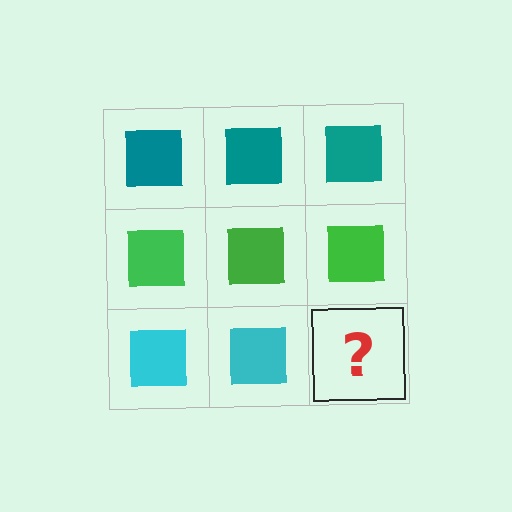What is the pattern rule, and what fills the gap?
The rule is that each row has a consistent color. The gap should be filled with a cyan square.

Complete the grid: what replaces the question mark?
The question mark should be replaced with a cyan square.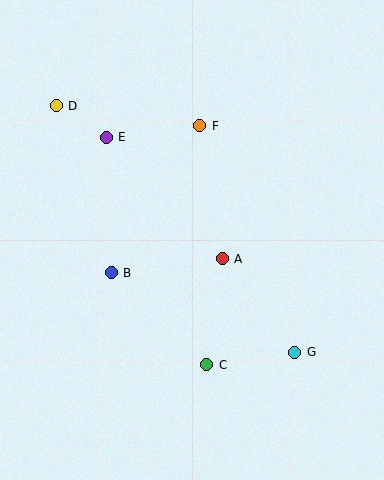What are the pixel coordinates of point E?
Point E is at (106, 137).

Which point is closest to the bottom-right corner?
Point G is closest to the bottom-right corner.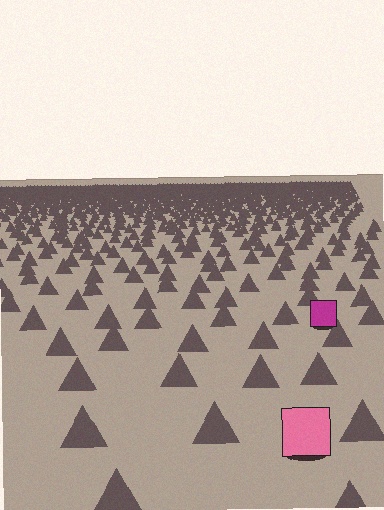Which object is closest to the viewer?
The pink square is closest. The texture marks near it are larger and more spread out.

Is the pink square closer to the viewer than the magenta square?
Yes. The pink square is closer — you can tell from the texture gradient: the ground texture is coarser near it.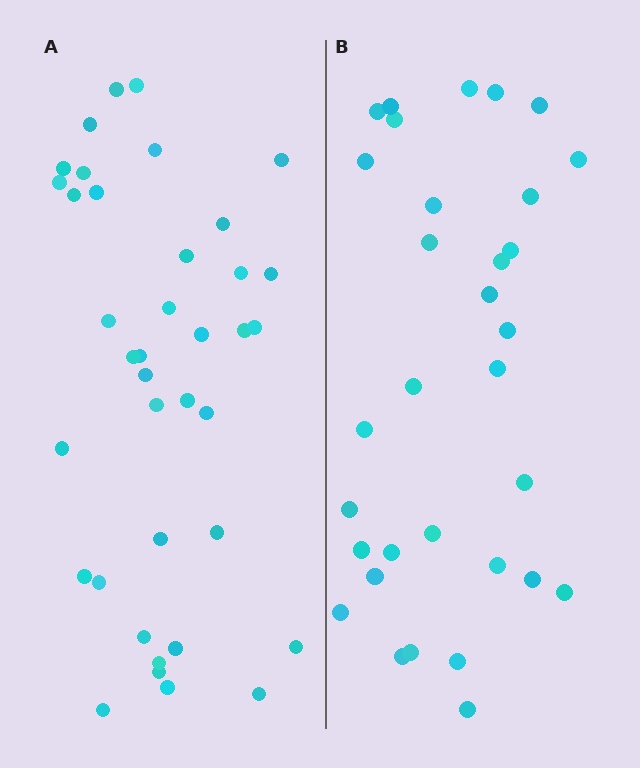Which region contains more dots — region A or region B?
Region A (the left region) has more dots.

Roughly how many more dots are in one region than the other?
Region A has about 6 more dots than region B.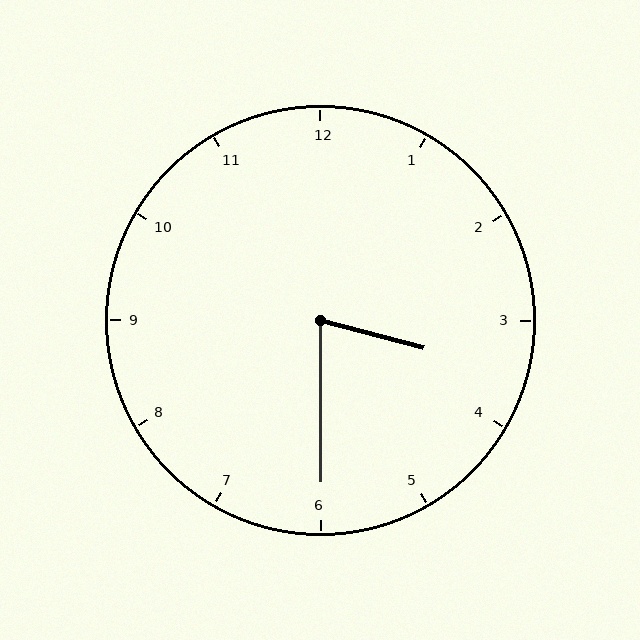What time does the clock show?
3:30.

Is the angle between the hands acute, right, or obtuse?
It is acute.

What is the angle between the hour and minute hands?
Approximately 75 degrees.